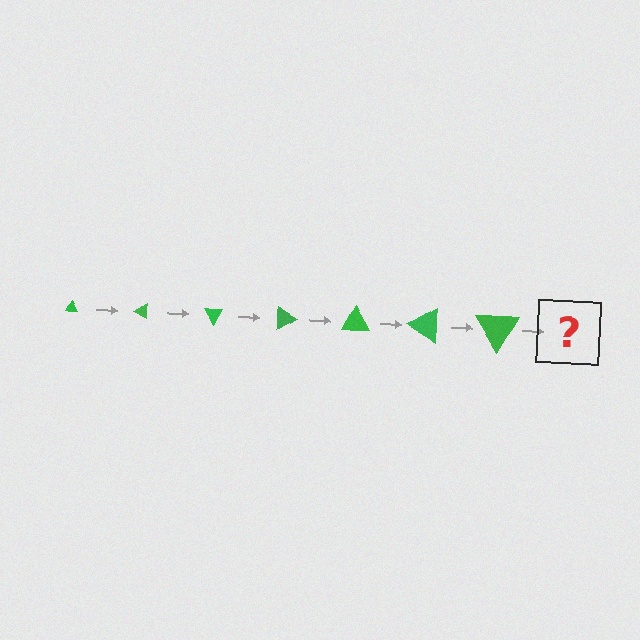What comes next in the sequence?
The next element should be a triangle, larger than the previous one and rotated 210 degrees from the start.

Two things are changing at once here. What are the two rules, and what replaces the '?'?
The two rules are that the triangle grows larger each step and it rotates 30 degrees each step. The '?' should be a triangle, larger than the previous one and rotated 210 degrees from the start.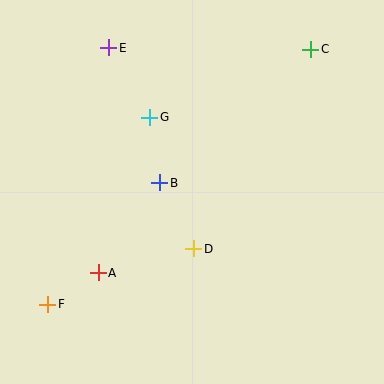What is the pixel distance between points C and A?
The distance between C and A is 308 pixels.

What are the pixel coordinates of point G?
Point G is at (150, 117).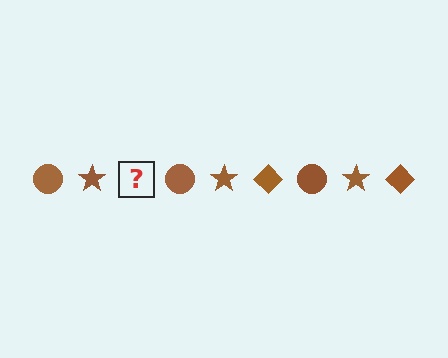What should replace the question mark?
The question mark should be replaced with a brown diamond.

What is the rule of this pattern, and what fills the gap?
The rule is that the pattern cycles through circle, star, diamond shapes in brown. The gap should be filled with a brown diamond.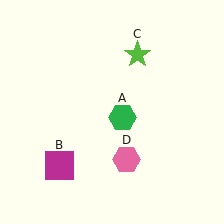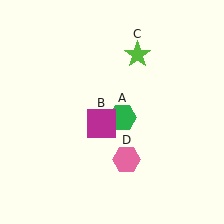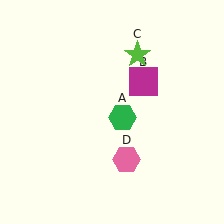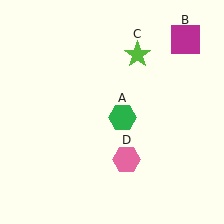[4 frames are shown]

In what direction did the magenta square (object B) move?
The magenta square (object B) moved up and to the right.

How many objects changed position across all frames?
1 object changed position: magenta square (object B).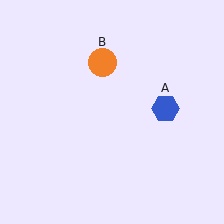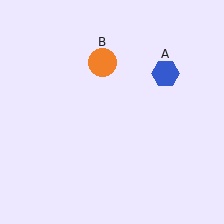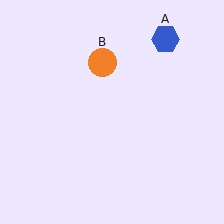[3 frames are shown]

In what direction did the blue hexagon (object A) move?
The blue hexagon (object A) moved up.